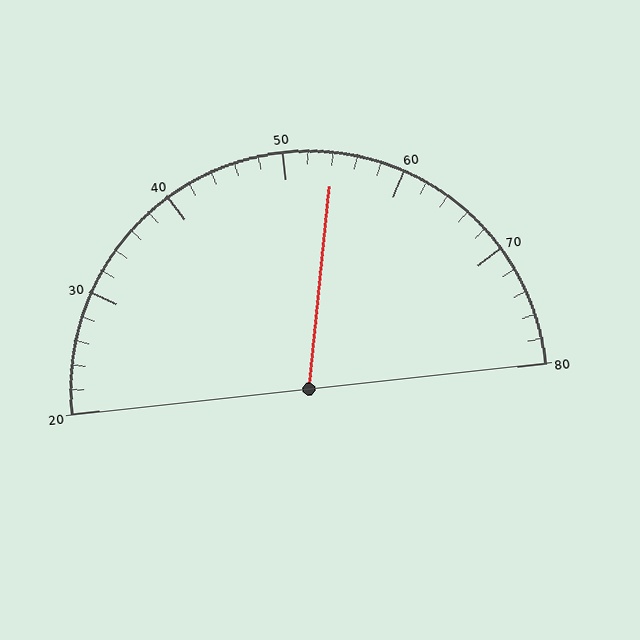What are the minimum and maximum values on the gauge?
The gauge ranges from 20 to 80.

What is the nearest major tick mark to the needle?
The nearest major tick mark is 50.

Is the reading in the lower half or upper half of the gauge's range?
The reading is in the upper half of the range (20 to 80).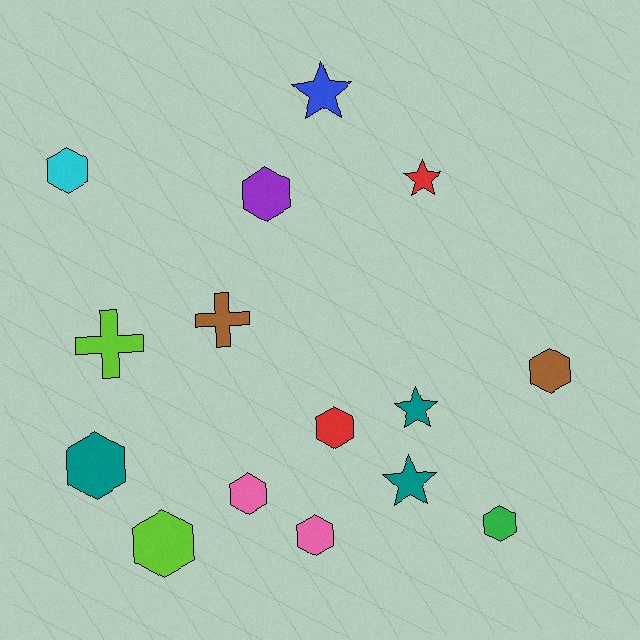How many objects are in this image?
There are 15 objects.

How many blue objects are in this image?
There is 1 blue object.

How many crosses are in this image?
There are 2 crosses.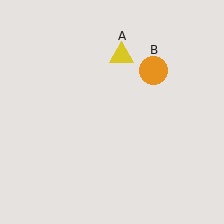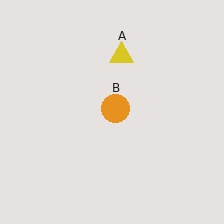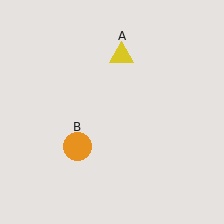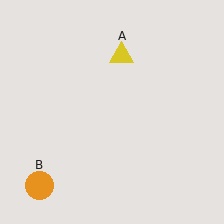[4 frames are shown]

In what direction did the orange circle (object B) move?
The orange circle (object B) moved down and to the left.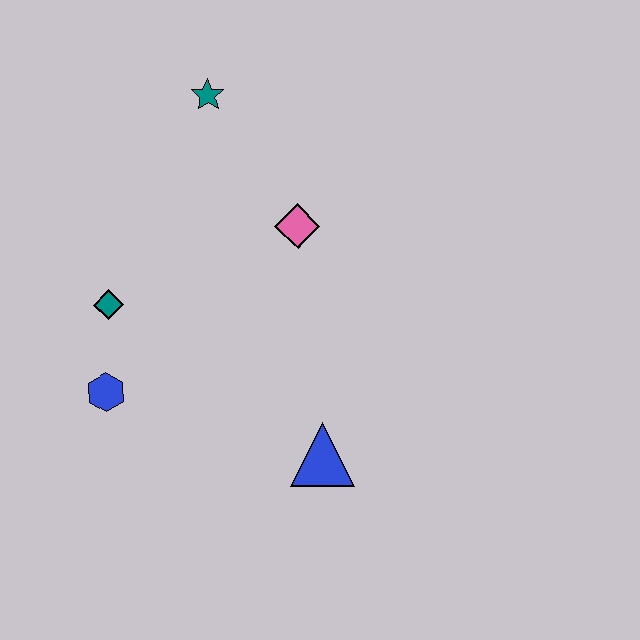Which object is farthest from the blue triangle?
The teal star is farthest from the blue triangle.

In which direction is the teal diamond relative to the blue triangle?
The teal diamond is to the left of the blue triangle.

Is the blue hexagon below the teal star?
Yes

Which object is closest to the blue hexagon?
The teal diamond is closest to the blue hexagon.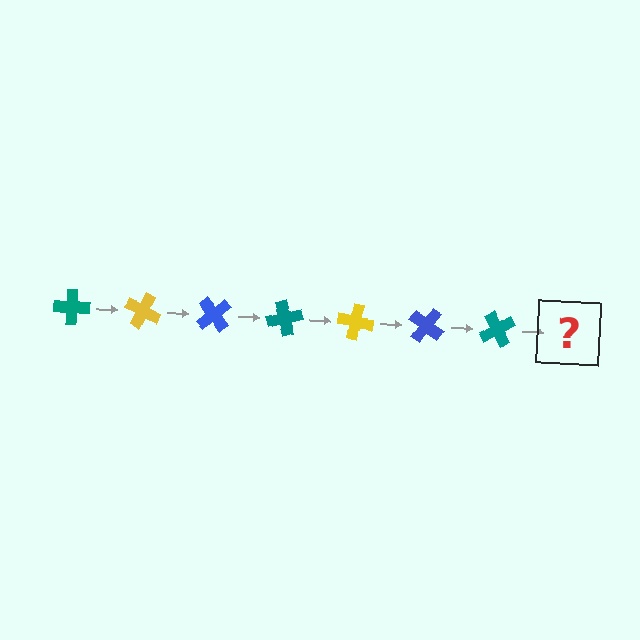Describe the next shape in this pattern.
It should be a yellow cross, rotated 175 degrees from the start.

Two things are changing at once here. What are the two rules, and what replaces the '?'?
The two rules are that it rotates 25 degrees each step and the color cycles through teal, yellow, and blue. The '?' should be a yellow cross, rotated 175 degrees from the start.